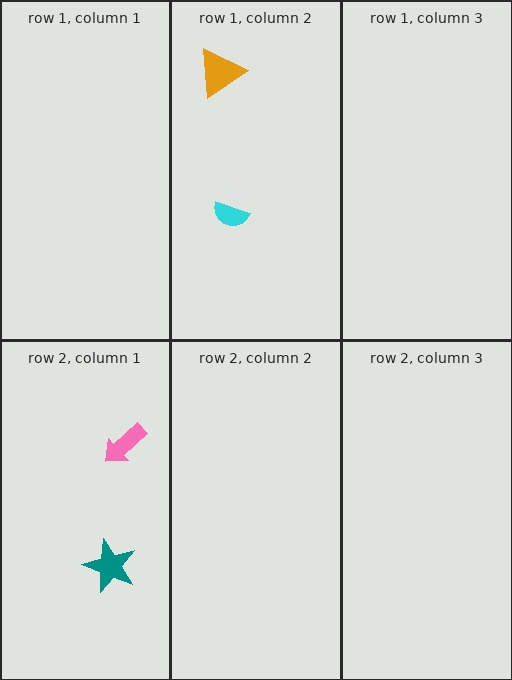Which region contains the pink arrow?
The row 2, column 1 region.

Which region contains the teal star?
The row 2, column 1 region.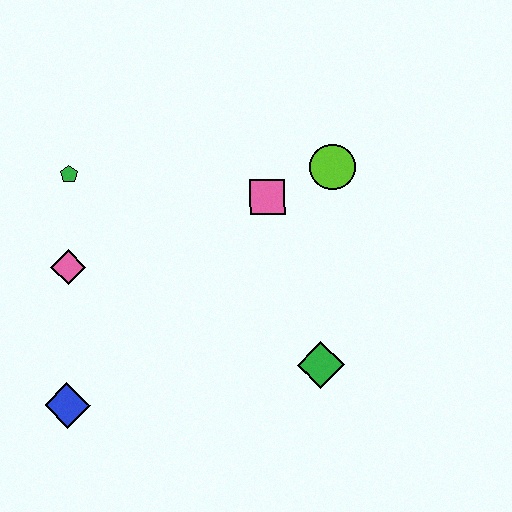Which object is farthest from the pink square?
The blue diamond is farthest from the pink square.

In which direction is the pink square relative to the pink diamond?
The pink square is to the right of the pink diamond.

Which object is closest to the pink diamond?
The green pentagon is closest to the pink diamond.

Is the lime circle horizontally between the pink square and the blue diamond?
No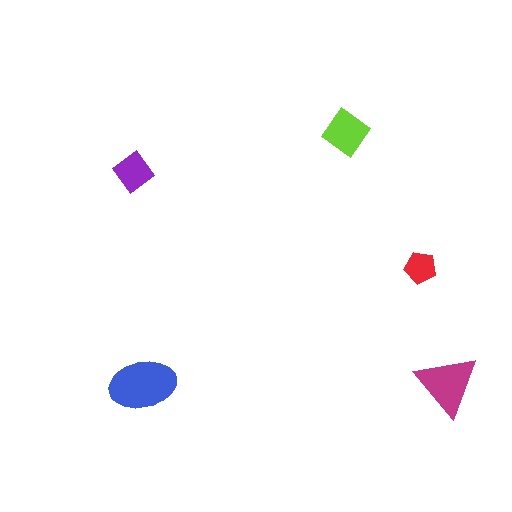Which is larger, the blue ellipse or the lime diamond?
The blue ellipse.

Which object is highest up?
The lime diamond is topmost.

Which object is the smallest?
The red pentagon.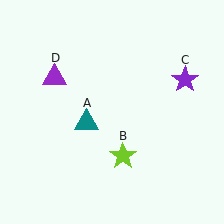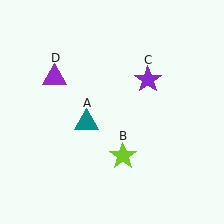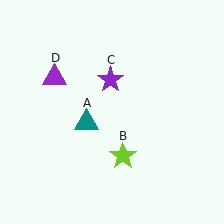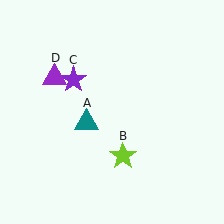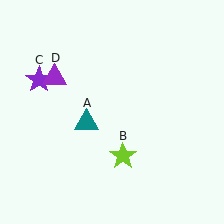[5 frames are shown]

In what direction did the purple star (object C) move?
The purple star (object C) moved left.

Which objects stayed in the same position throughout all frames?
Teal triangle (object A) and lime star (object B) and purple triangle (object D) remained stationary.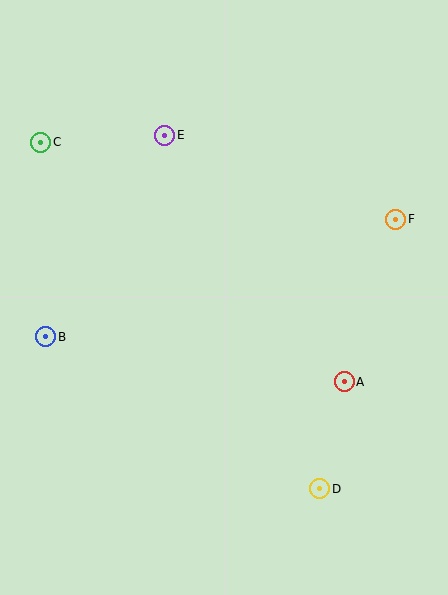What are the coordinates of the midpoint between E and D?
The midpoint between E and D is at (242, 312).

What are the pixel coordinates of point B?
Point B is at (46, 337).